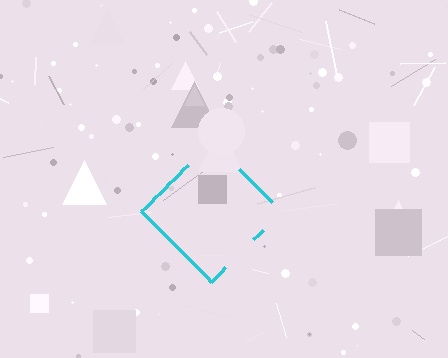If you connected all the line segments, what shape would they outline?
They would outline a diamond.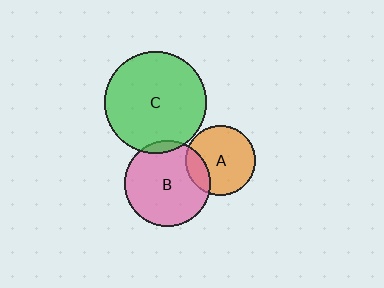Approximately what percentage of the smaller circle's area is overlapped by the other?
Approximately 20%.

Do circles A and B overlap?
Yes.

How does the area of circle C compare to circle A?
Approximately 2.1 times.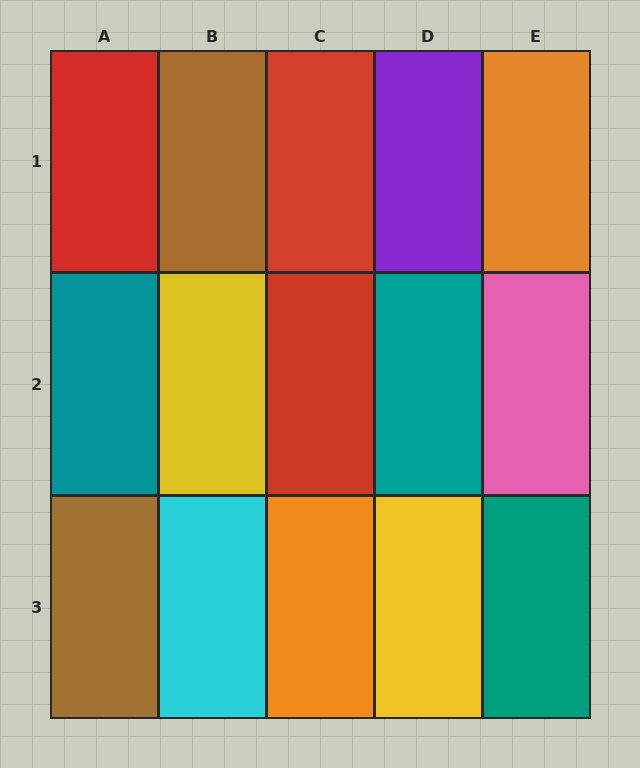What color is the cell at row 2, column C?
Red.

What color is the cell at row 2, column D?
Teal.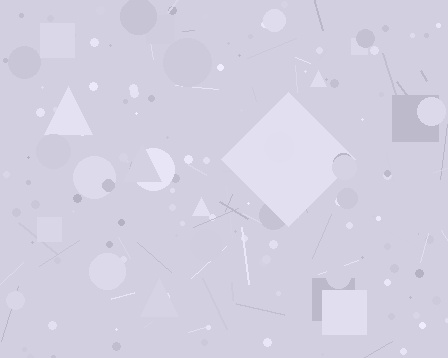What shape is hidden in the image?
A diamond is hidden in the image.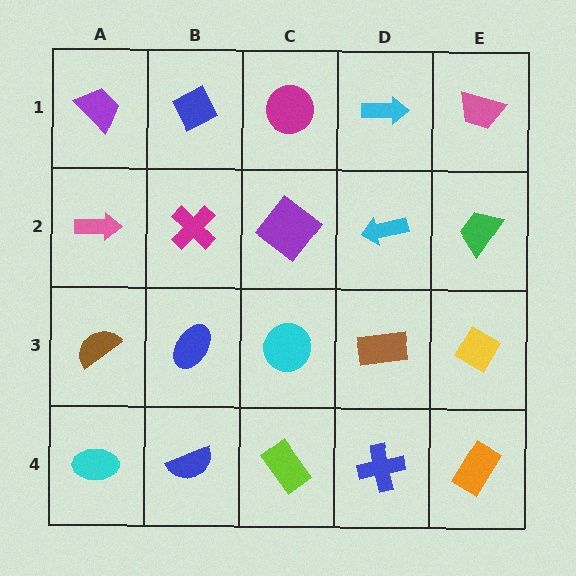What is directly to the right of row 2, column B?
A purple diamond.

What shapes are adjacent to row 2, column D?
A cyan arrow (row 1, column D), a brown rectangle (row 3, column D), a purple diamond (row 2, column C), a green trapezoid (row 2, column E).